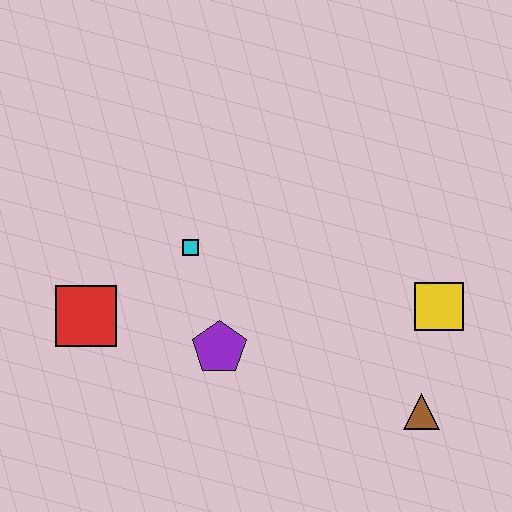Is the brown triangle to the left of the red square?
No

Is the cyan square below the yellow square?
No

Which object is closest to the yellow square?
The brown triangle is closest to the yellow square.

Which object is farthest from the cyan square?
The brown triangle is farthest from the cyan square.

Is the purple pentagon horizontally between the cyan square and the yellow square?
Yes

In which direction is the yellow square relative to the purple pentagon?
The yellow square is to the right of the purple pentagon.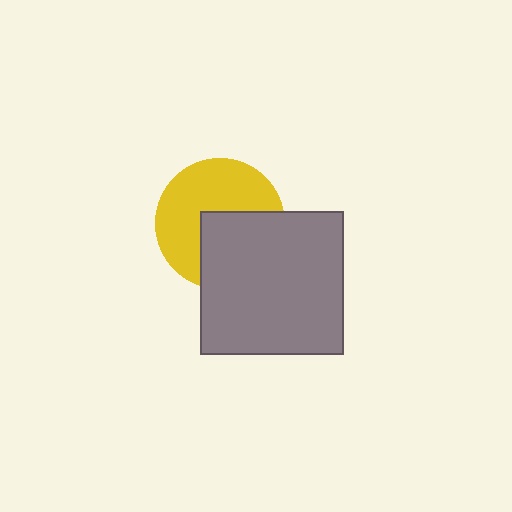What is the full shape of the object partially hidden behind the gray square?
The partially hidden object is a yellow circle.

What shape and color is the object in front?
The object in front is a gray square.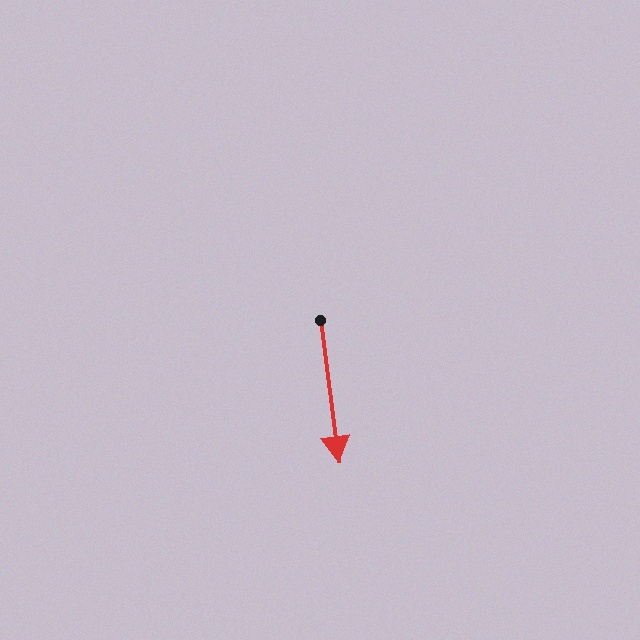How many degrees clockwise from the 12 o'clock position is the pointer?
Approximately 173 degrees.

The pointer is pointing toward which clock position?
Roughly 6 o'clock.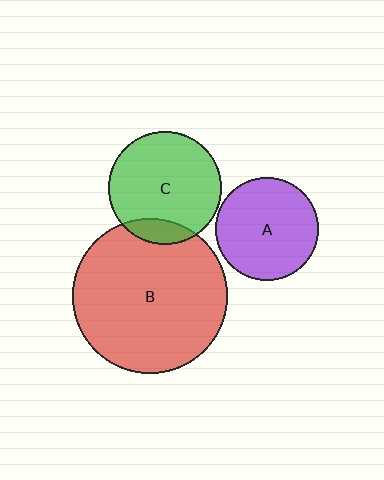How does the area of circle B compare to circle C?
Approximately 1.9 times.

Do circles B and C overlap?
Yes.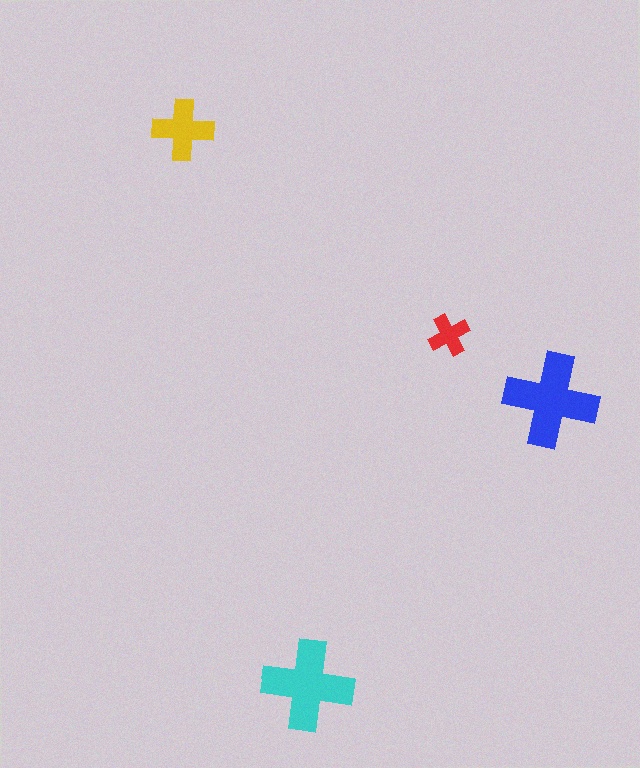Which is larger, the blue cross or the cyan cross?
The blue one.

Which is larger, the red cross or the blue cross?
The blue one.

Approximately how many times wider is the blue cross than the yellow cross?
About 1.5 times wider.